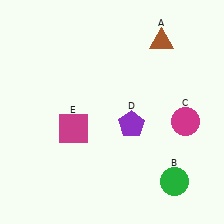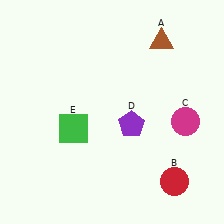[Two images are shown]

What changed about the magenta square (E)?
In Image 1, E is magenta. In Image 2, it changed to green.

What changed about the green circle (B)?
In Image 1, B is green. In Image 2, it changed to red.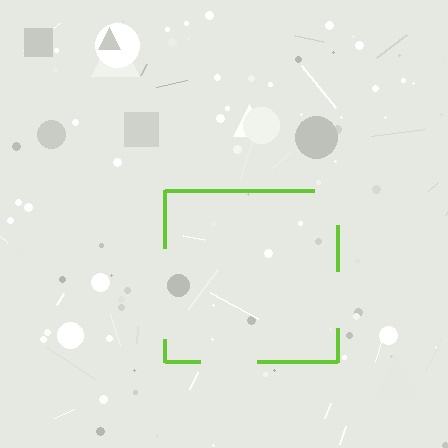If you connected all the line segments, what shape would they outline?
They would outline a square.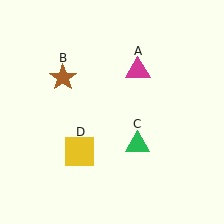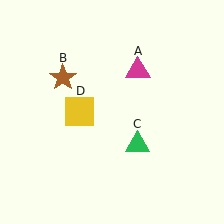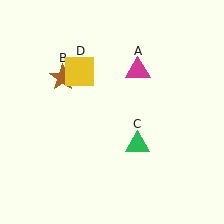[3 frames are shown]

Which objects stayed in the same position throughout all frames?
Magenta triangle (object A) and brown star (object B) and green triangle (object C) remained stationary.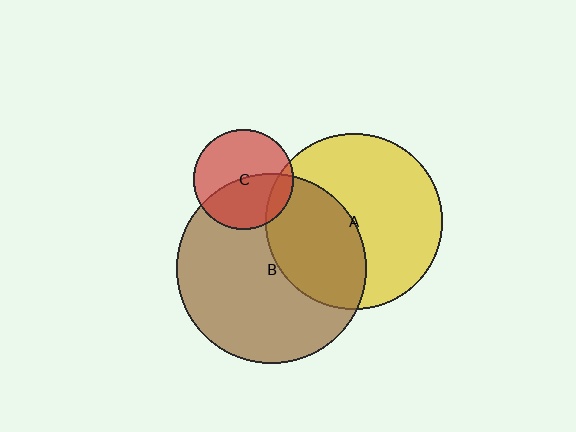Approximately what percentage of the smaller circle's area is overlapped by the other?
Approximately 40%.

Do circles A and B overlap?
Yes.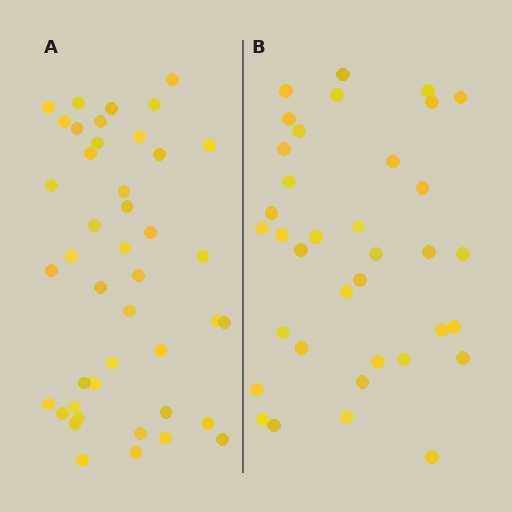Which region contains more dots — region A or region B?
Region A (the left region) has more dots.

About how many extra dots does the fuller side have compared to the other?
Region A has roughly 8 or so more dots than region B.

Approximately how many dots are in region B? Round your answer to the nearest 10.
About 40 dots. (The exact count is 36, which rounds to 40.)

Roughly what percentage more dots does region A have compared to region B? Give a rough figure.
About 20% more.